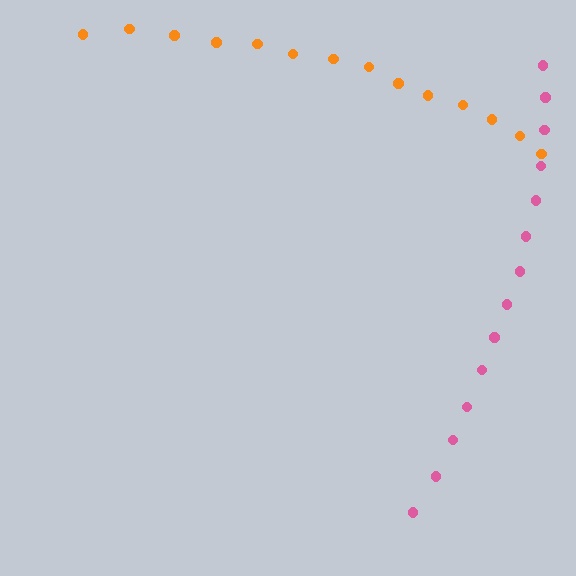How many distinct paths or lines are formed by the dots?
There are 2 distinct paths.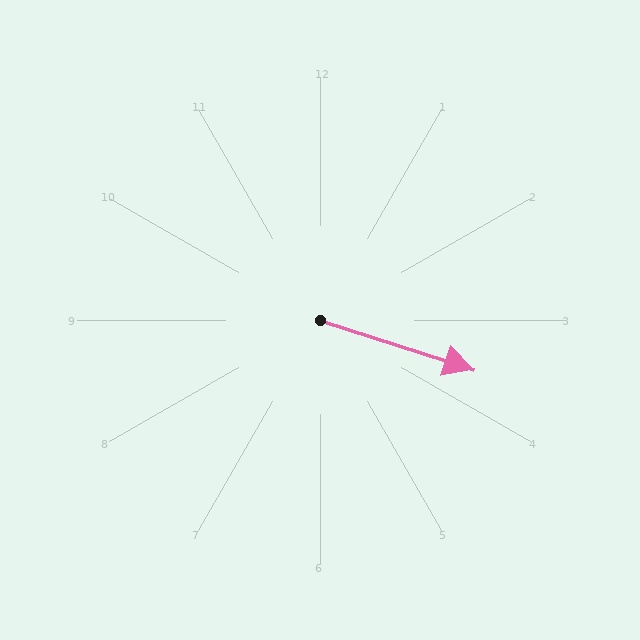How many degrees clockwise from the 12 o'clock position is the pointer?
Approximately 108 degrees.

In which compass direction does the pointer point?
East.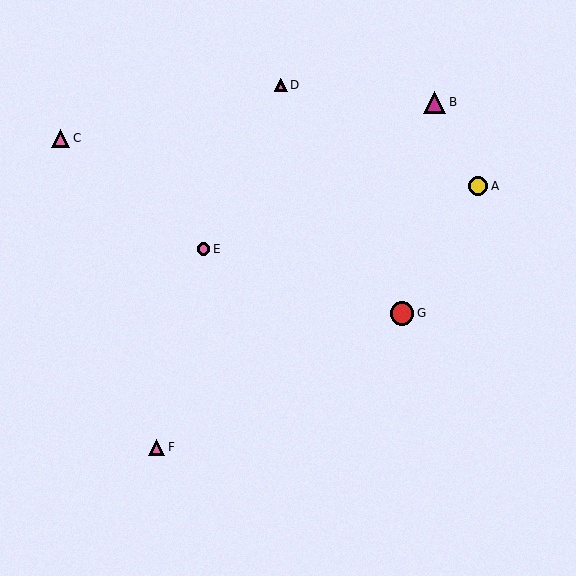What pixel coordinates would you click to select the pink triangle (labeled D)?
Click at (281, 85) to select the pink triangle D.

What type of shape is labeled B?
Shape B is a magenta triangle.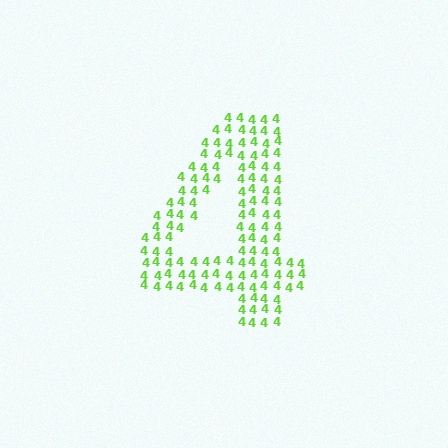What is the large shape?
The large shape is the digit 4.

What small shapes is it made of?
It is made of small digit 4's.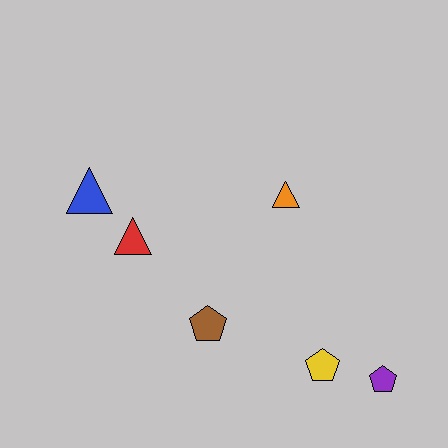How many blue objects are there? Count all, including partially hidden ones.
There is 1 blue object.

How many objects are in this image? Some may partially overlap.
There are 6 objects.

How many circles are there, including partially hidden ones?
There are no circles.